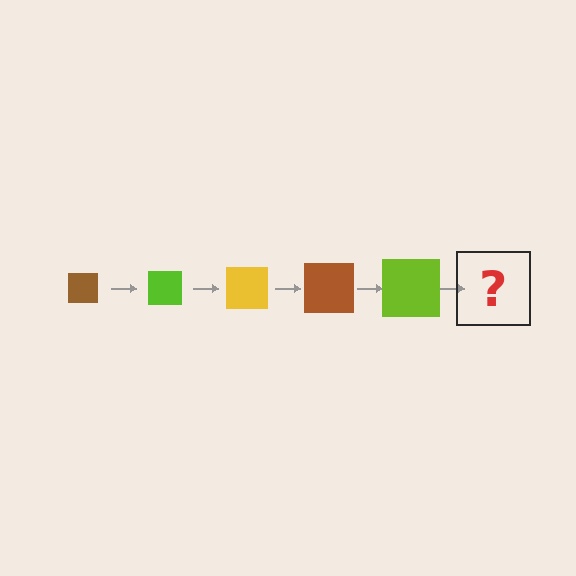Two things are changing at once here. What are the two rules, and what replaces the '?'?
The two rules are that the square grows larger each step and the color cycles through brown, lime, and yellow. The '?' should be a yellow square, larger than the previous one.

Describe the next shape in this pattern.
It should be a yellow square, larger than the previous one.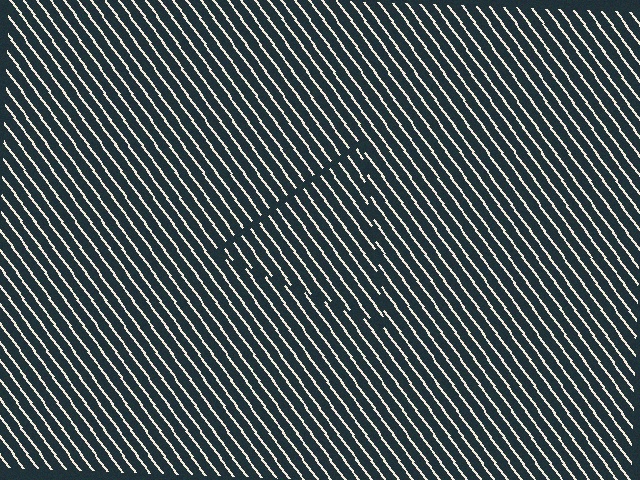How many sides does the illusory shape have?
3 sides — the line-ends trace a triangle.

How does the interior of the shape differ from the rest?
The interior of the shape contains the same grating, shifted by half a period — the contour is defined by the phase discontinuity where line-ends from the inner and outer gratings abut.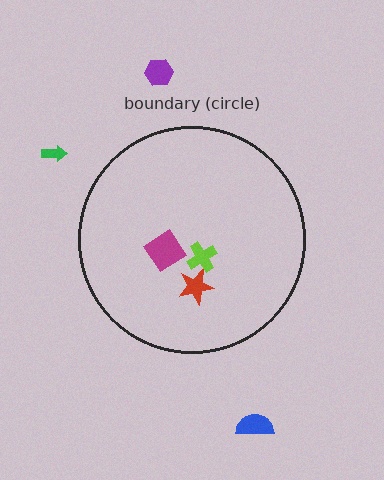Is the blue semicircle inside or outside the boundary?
Outside.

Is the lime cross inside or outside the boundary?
Inside.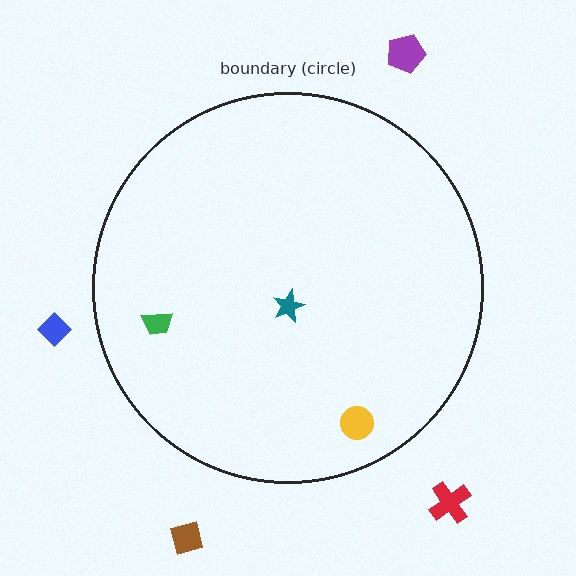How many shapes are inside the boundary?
3 inside, 4 outside.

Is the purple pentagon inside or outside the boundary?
Outside.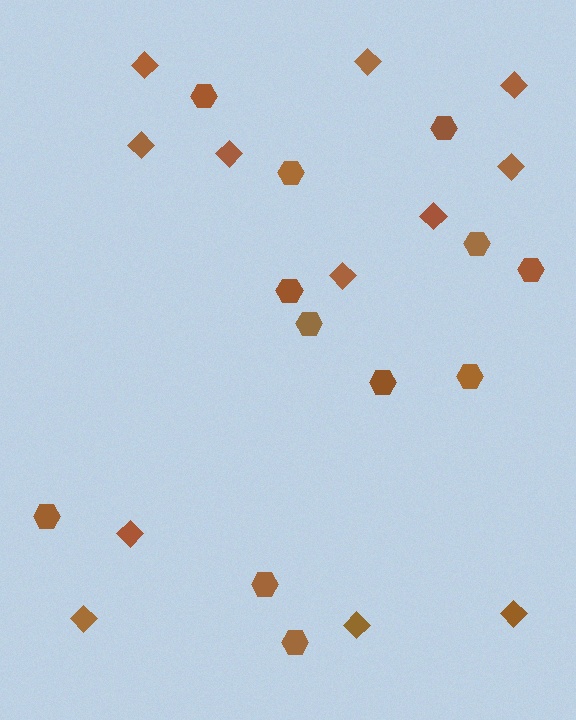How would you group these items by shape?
There are 2 groups: one group of hexagons (12) and one group of diamonds (12).